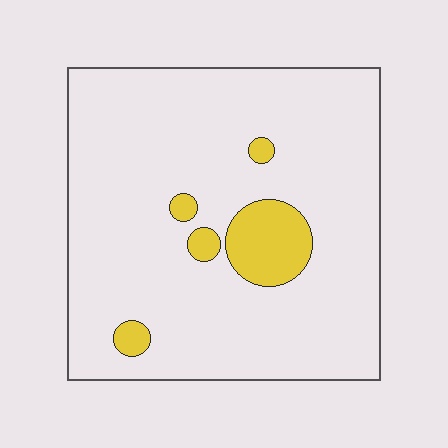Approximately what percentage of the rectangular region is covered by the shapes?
Approximately 10%.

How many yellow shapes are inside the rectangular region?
5.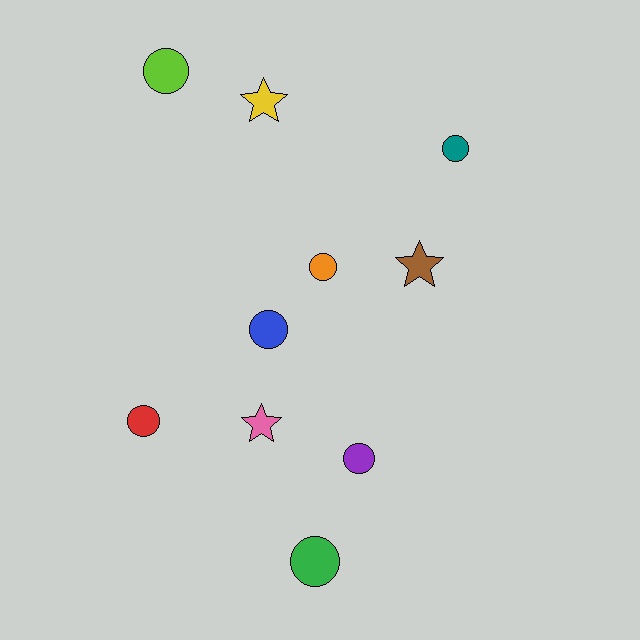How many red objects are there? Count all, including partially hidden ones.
There is 1 red object.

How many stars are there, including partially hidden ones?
There are 3 stars.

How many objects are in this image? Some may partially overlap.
There are 10 objects.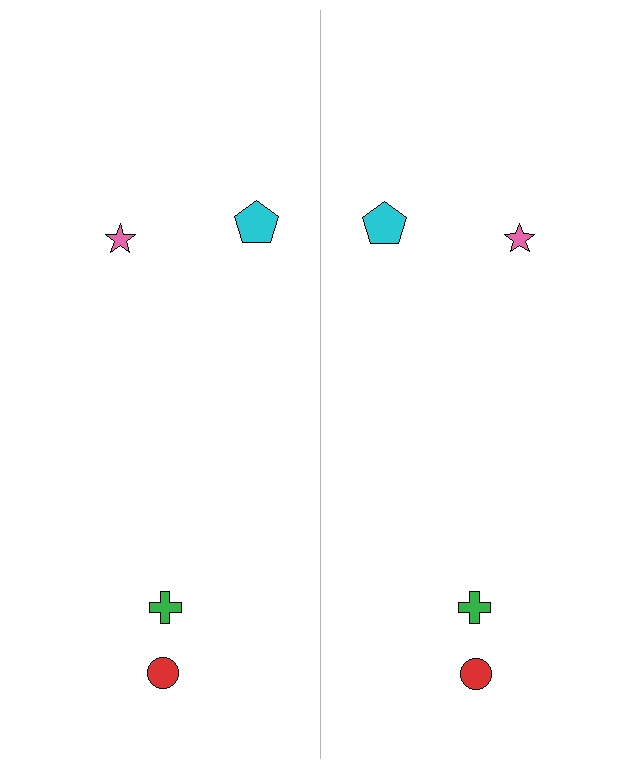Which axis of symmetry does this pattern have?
The pattern has a vertical axis of symmetry running through the center of the image.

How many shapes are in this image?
There are 8 shapes in this image.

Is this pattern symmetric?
Yes, this pattern has bilateral (reflection) symmetry.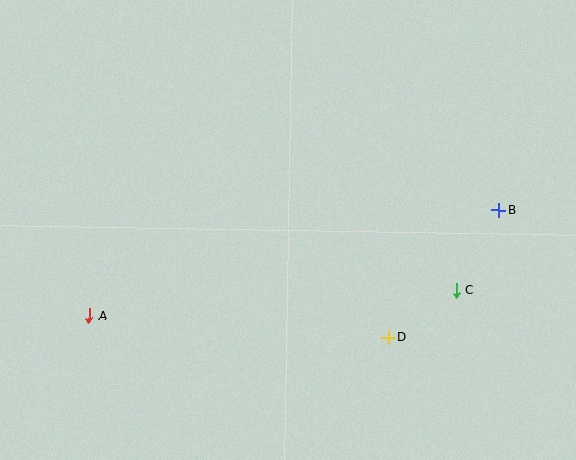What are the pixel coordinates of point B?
Point B is at (499, 210).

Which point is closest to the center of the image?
Point D at (389, 337) is closest to the center.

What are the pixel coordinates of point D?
Point D is at (389, 337).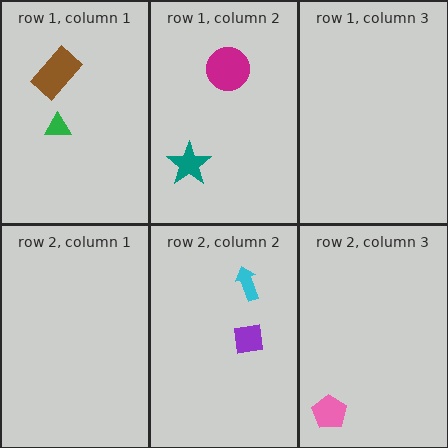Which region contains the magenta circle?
The row 1, column 2 region.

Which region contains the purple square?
The row 2, column 2 region.